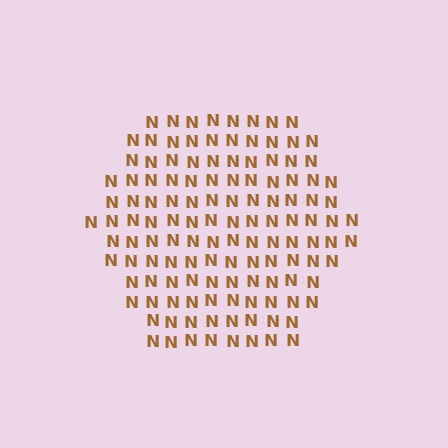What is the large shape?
The large shape is a hexagon.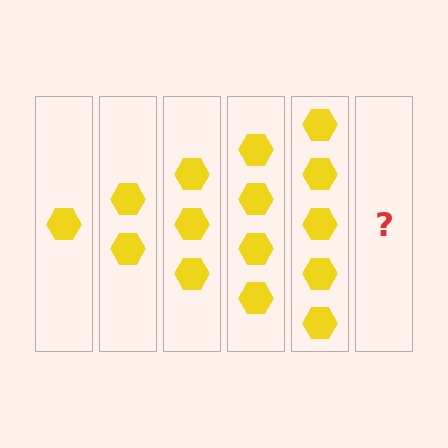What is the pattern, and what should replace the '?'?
The pattern is that each step adds one more hexagon. The '?' should be 6 hexagons.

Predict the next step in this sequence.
The next step is 6 hexagons.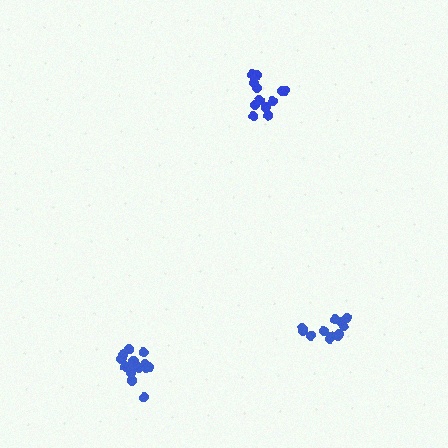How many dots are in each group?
Group 1: 16 dots, Group 2: 12 dots, Group 3: 12 dots (40 total).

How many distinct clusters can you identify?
There are 3 distinct clusters.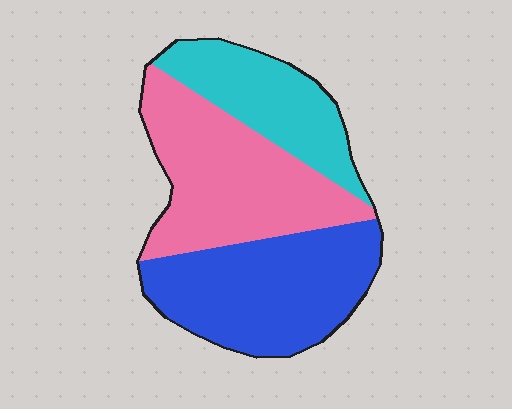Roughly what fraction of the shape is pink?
Pink covers roughly 40% of the shape.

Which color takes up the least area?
Cyan, at roughly 25%.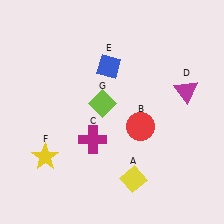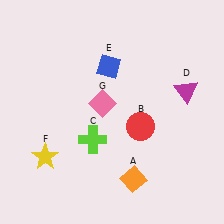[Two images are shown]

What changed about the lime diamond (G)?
In Image 1, G is lime. In Image 2, it changed to pink.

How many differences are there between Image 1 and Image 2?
There are 3 differences between the two images.